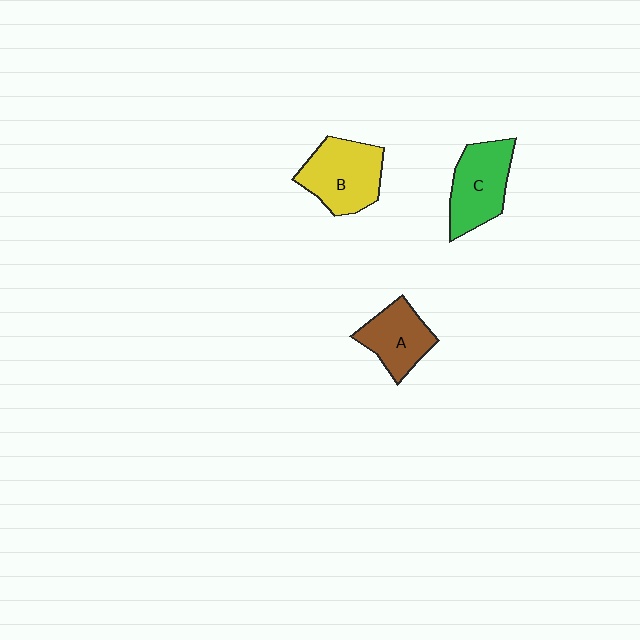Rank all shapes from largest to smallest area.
From largest to smallest: B (yellow), C (green), A (brown).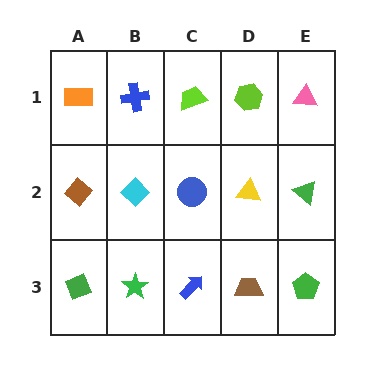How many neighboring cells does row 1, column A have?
2.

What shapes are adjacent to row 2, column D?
A lime hexagon (row 1, column D), a brown trapezoid (row 3, column D), a blue circle (row 2, column C), a green triangle (row 2, column E).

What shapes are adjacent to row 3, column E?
A green triangle (row 2, column E), a brown trapezoid (row 3, column D).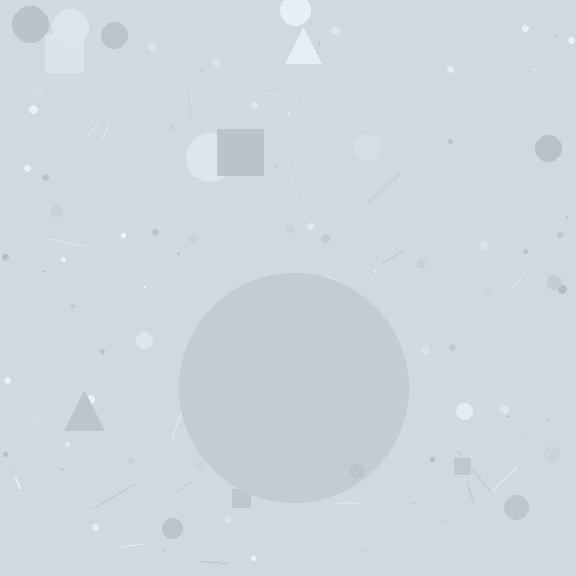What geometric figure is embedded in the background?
A circle is embedded in the background.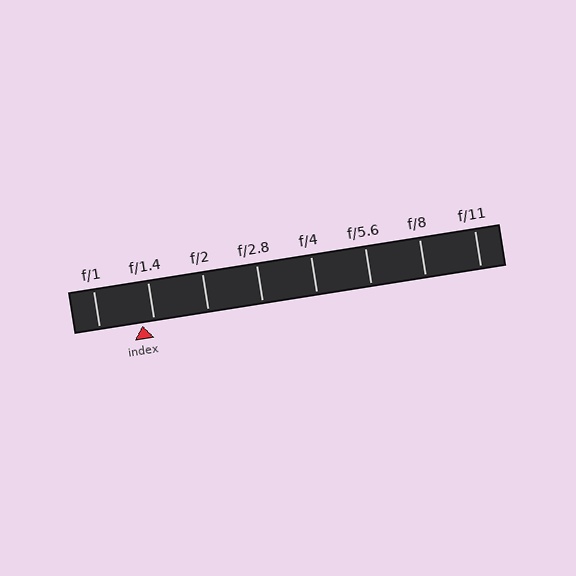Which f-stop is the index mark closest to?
The index mark is closest to f/1.4.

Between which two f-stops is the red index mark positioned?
The index mark is between f/1 and f/1.4.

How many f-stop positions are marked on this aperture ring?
There are 8 f-stop positions marked.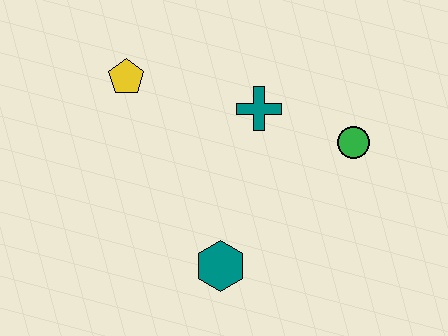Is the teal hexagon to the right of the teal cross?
No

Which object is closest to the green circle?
The teal cross is closest to the green circle.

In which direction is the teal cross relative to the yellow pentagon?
The teal cross is to the right of the yellow pentagon.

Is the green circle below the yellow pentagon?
Yes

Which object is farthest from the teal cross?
The teal hexagon is farthest from the teal cross.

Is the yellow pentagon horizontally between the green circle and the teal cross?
No